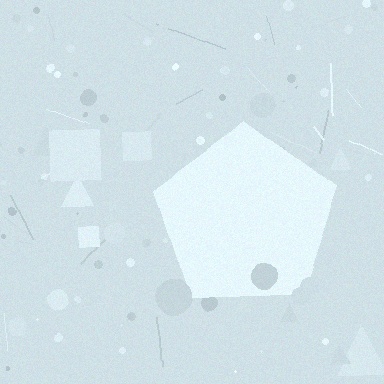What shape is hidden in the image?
A pentagon is hidden in the image.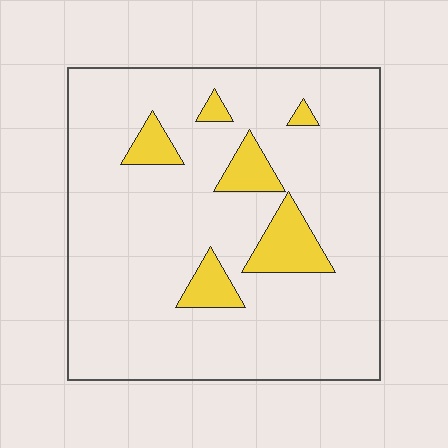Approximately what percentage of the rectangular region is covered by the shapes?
Approximately 10%.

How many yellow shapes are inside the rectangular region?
6.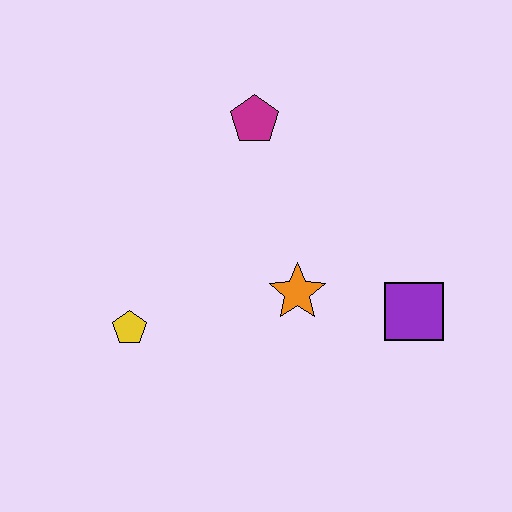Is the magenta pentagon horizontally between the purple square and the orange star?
No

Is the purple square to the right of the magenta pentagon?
Yes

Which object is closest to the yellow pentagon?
The orange star is closest to the yellow pentagon.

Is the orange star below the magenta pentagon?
Yes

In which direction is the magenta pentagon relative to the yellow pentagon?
The magenta pentagon is above the yellow pentagon.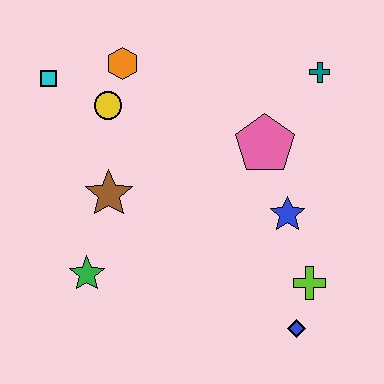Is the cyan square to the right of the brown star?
No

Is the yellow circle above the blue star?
Yes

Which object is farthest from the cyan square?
The blue diamond is farthest from the cyan square.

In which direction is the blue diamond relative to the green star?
The blue diamond is to the right of the green star.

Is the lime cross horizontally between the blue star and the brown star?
No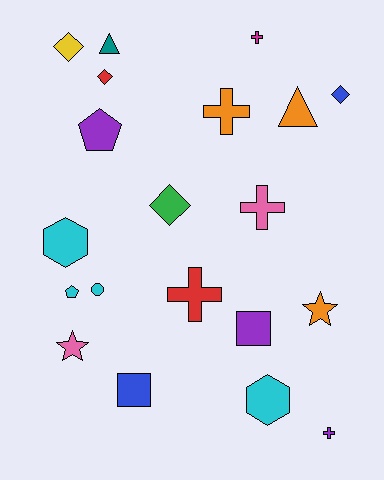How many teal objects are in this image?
There is 1 teal object.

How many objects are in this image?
There are 20 objects.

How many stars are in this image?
There are 2 stars.